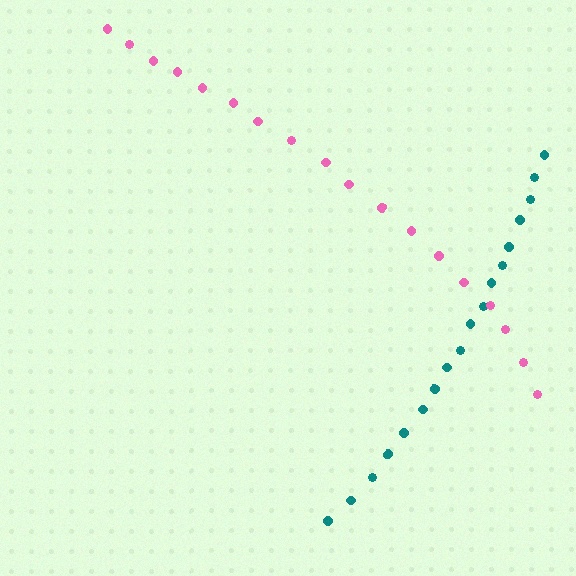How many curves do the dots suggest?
There are 2 distinct paths.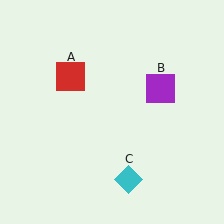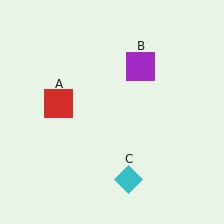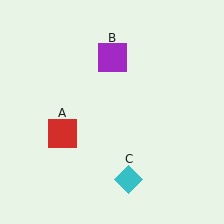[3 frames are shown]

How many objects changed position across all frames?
2 objects changed position: red square (object A), purple square (object B).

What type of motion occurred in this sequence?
The red square (object A), purple square (object B) rotated counterclockwise around the center of the scene.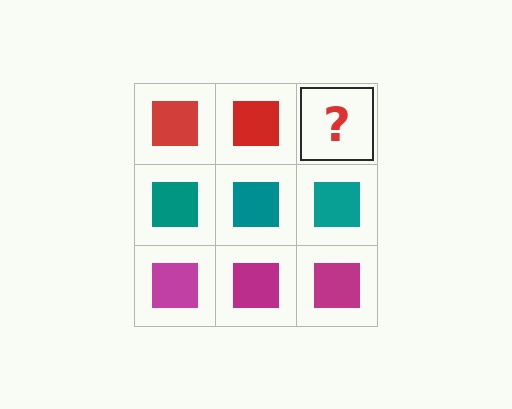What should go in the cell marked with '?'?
The missing cell should contain a red square.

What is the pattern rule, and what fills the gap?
The rule is that each row has a consistent color. The gap should be filled with a red square.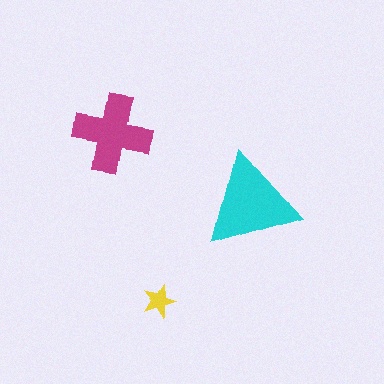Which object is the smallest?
The yellow star.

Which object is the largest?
The cyan triangle.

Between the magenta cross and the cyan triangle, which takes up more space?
The cyan triangle.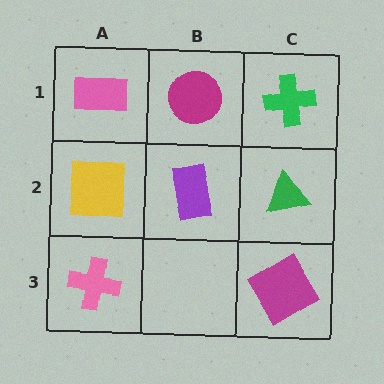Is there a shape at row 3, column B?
No, that cell is empty.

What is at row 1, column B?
A magenta circle.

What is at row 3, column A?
A pink cross.